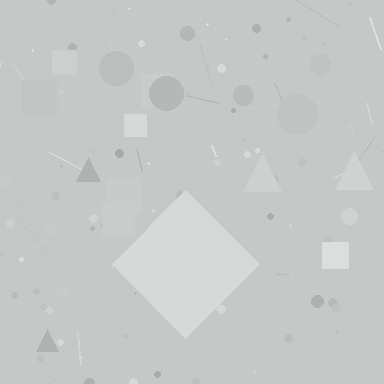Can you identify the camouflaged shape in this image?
The camouflaged shape is a diamond.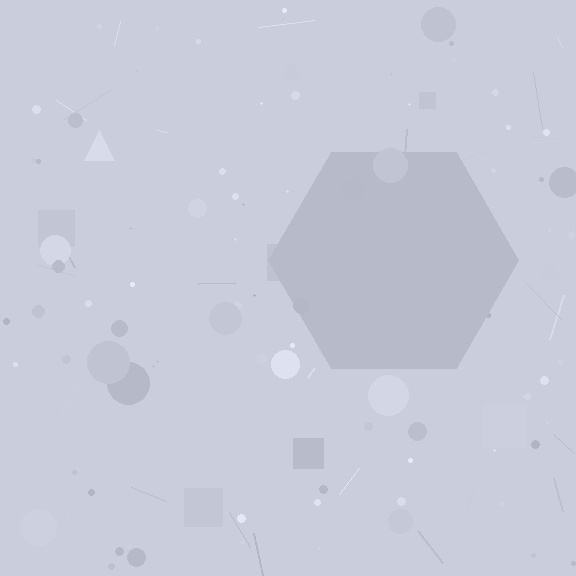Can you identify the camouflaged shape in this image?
The camouflaged shape is a hexagon.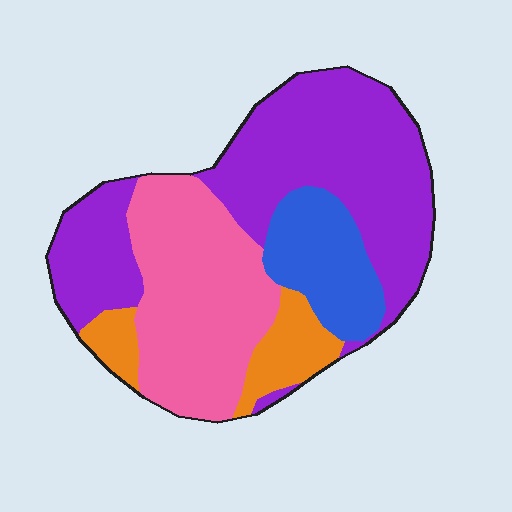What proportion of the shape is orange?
Orange covers roughly 10% of the shape.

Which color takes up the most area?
Purple, at roughly 45%.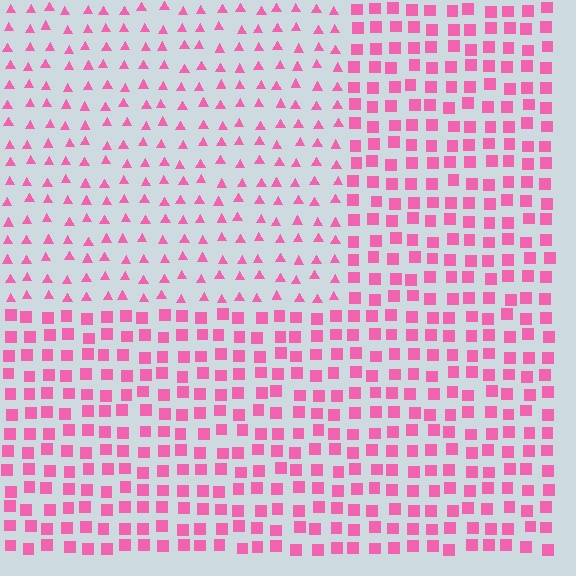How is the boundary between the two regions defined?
The boundary is defined by a change in element shape: triangles inside vs. squares outside. All elements share the same color and spacing.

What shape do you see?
I see a rectangle.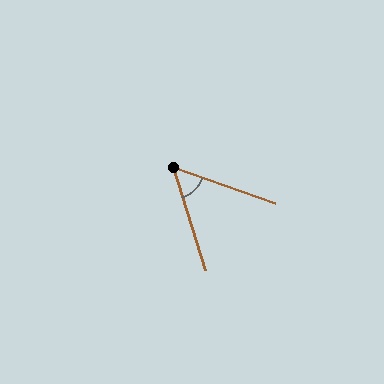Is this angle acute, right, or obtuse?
It is acute.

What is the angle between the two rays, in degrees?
Approximately 53 degrees.